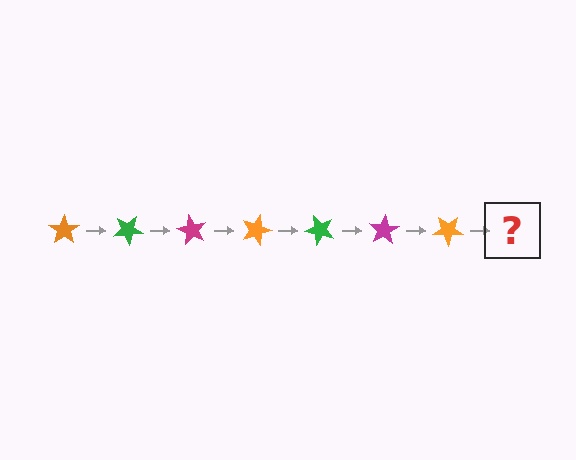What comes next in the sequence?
The next element should be a green star, rotated 210 degrees from the start.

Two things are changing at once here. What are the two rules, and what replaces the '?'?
The two rules are that it rotates 30 degrees each step and the color cycles through orange, green, and magenta. The '?' should be a green star, rotated 210 degrees from the start.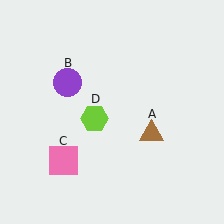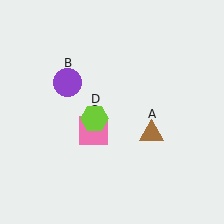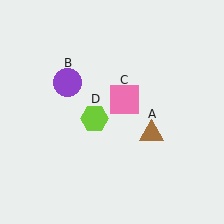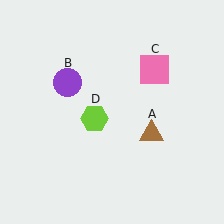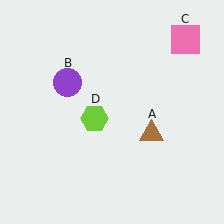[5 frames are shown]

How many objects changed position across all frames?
1 object changed position: pink square (object C).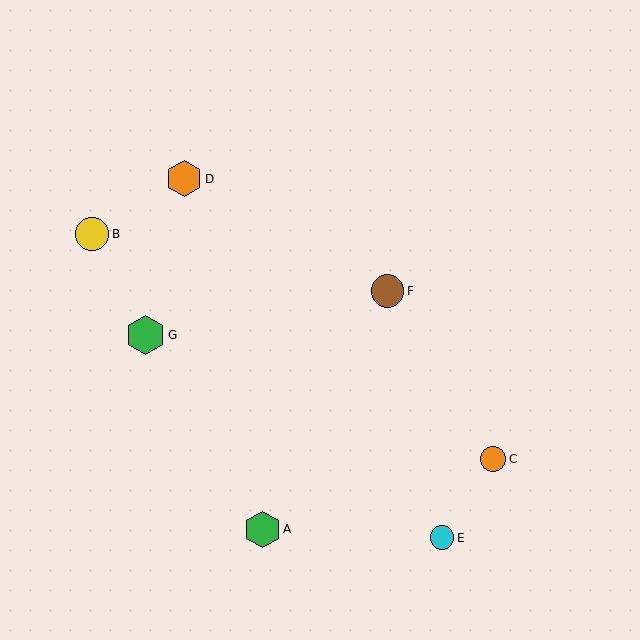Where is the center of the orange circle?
The center of the orange circle is at (493, 459).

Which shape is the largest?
The green hexagon (labeled G) is the largest.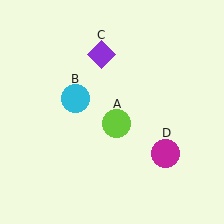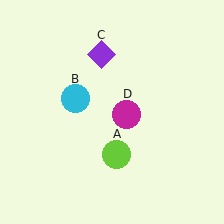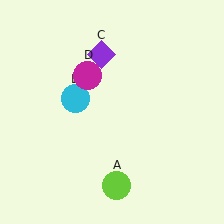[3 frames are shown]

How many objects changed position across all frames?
2 objects changed position: lime circle (object A), magenta circle (object D).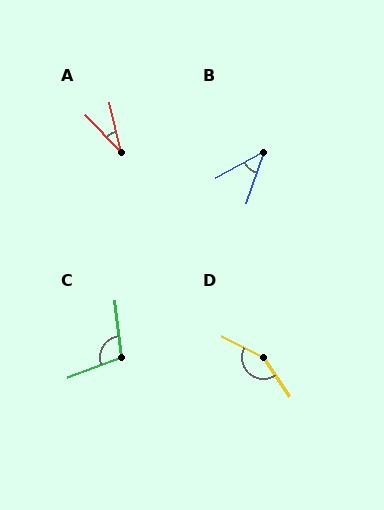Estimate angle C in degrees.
Approximately 104 degrees.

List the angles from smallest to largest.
A (30°), B (43°), C (104°), D (151°).